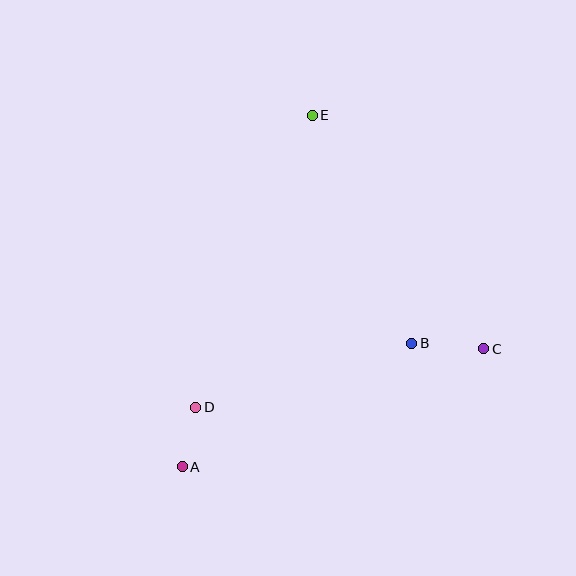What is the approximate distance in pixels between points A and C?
The distance between A and C is approximately 323 pixels.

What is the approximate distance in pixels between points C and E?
The distance between C and E is approximately 289 pixels.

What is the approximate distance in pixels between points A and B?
The distance between A and B is approximately 260 pixels.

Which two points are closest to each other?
Points A and D are closest to each other.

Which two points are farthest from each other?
Points A and E are farthest from each other.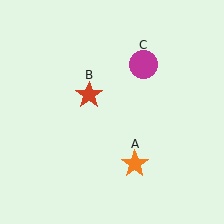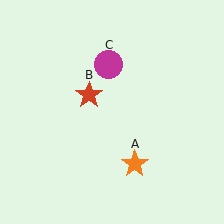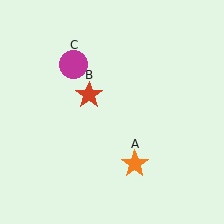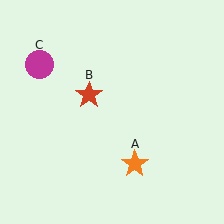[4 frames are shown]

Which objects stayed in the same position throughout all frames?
Orange star (object A) and red star (object B) remained stationary.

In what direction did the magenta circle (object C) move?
The magenta circle (object C) moved left.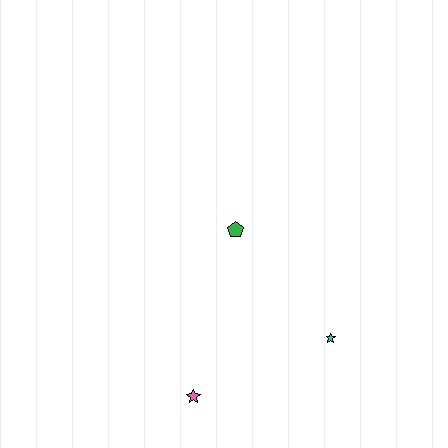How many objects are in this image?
There are 3 objects.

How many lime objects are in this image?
There are no lime objects.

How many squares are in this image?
There are no squares.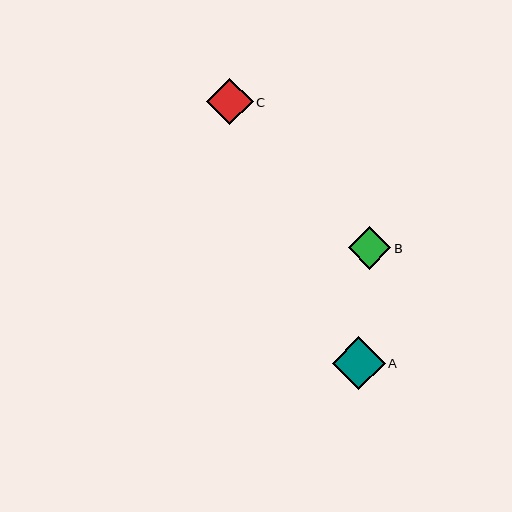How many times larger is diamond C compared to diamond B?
Diamond C is approximately 1.1 times the size of diamond B.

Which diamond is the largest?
Diamond A is the largest with a size of approximately 53 pixels.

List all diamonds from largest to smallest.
From largest to smallest: A, C, B.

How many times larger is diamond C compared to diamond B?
Diamond C is approximately 1.1 times the size of diamond B.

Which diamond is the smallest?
Diamond B is the smallest with a size of approximately 42 pixels.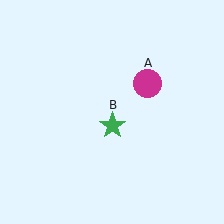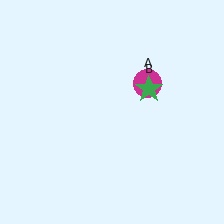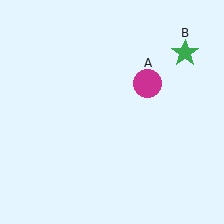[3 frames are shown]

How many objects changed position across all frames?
1 object changed position: green star (object B).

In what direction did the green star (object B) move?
The green star (object B) moved up and to the right.